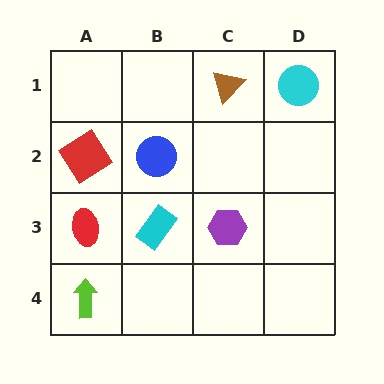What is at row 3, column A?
A red ellipse.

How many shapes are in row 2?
2 shapes.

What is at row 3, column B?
A cyan rectangle.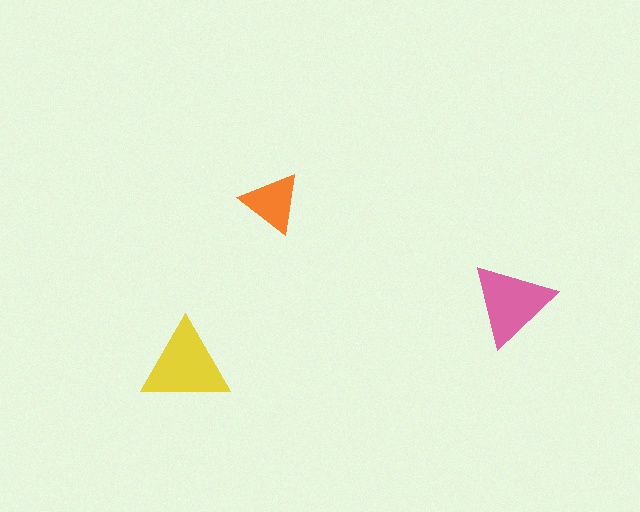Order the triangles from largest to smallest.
the yellow one, the pink one, the orange one.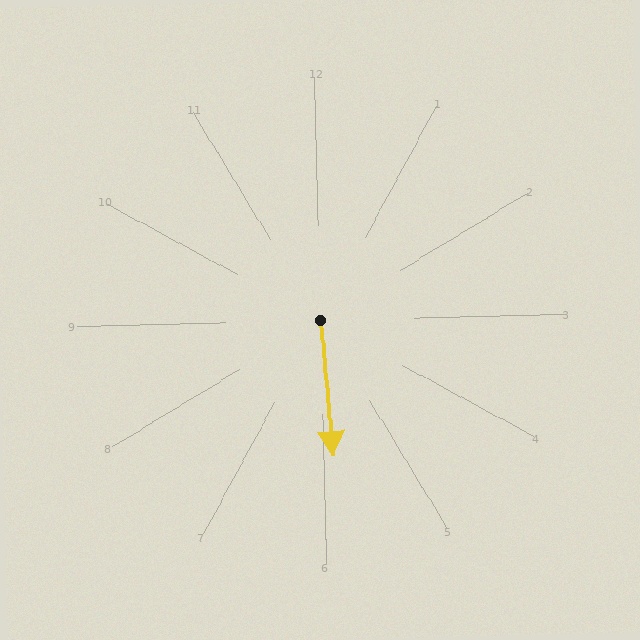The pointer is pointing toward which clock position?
Roughly 6 o'clock.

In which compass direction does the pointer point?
South.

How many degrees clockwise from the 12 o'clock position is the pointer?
Approximately 176 degrees.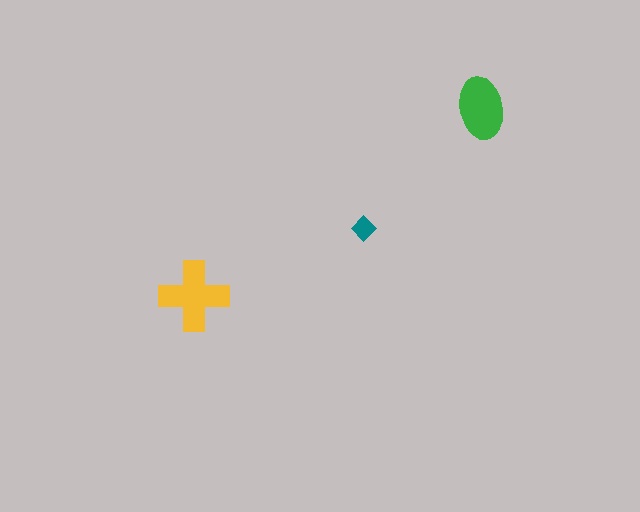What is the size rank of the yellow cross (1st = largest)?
1st.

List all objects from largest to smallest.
The yellow cross, the green ellipse, the teal diamond.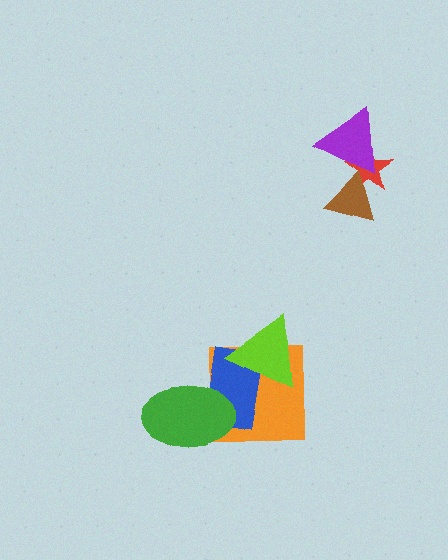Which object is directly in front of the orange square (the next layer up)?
The blue rectangle is directly in front of the orange square.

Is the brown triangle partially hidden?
No, no other shape covers it.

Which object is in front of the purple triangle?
The brown triangle is in front of the purple triangle.